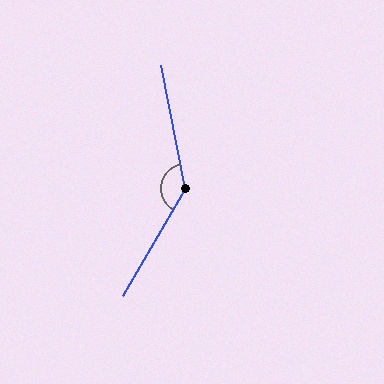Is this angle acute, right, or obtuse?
It is obtuse.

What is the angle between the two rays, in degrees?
Approximately 139 degrees.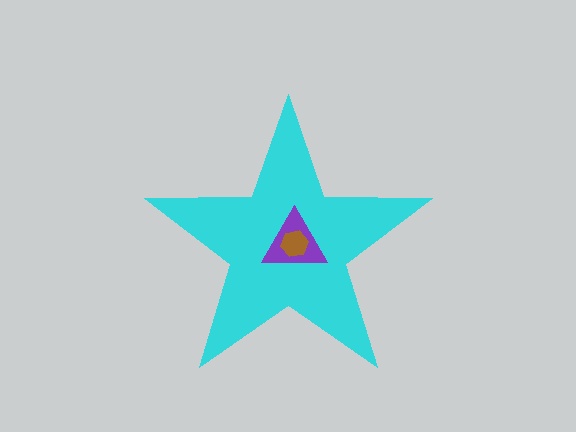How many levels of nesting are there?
3.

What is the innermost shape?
The brown hexagon.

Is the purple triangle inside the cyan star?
Yes.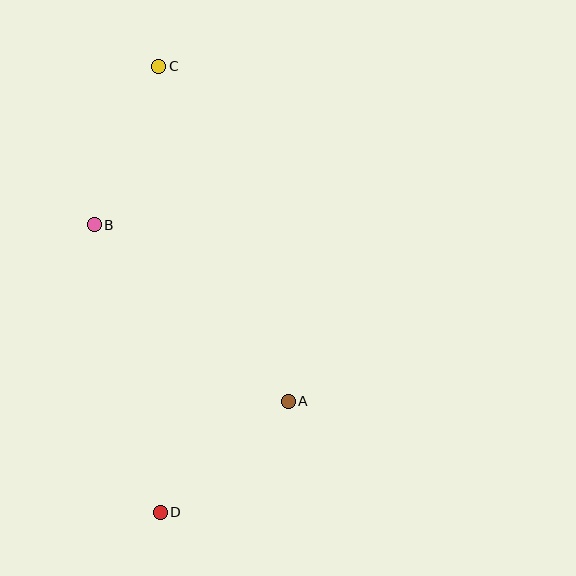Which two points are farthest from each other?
Points C and D are farthest from each other.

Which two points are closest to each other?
Points A and D are closest to each other.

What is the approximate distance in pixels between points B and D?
The distance between B and D is approximately 295 pixels.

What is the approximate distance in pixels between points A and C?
The distance between A and C is approximately 359 pixels.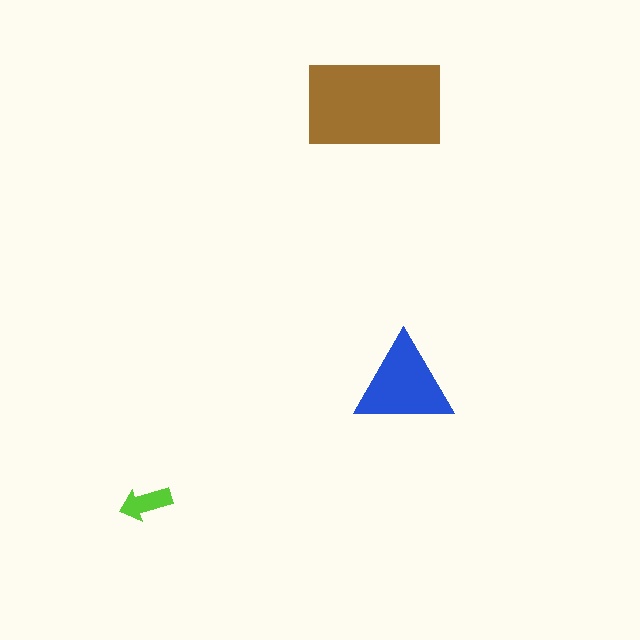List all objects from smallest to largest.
The lime arrow, the blue triangle, the brown rectangle.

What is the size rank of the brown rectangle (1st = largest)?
1st.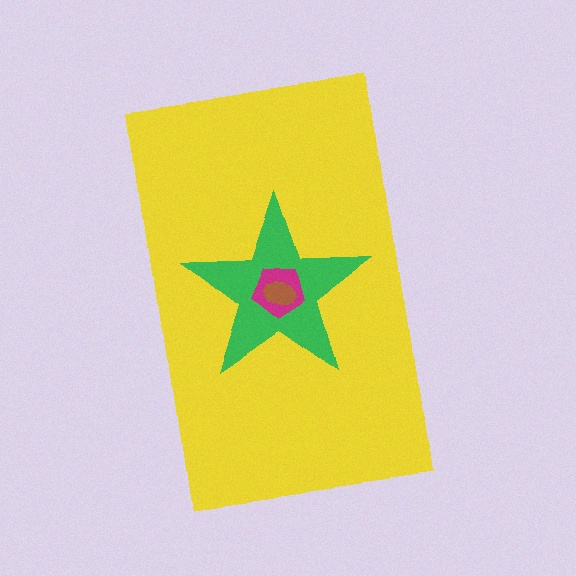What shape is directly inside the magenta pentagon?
The brown ellipse.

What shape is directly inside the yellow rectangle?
The green star.